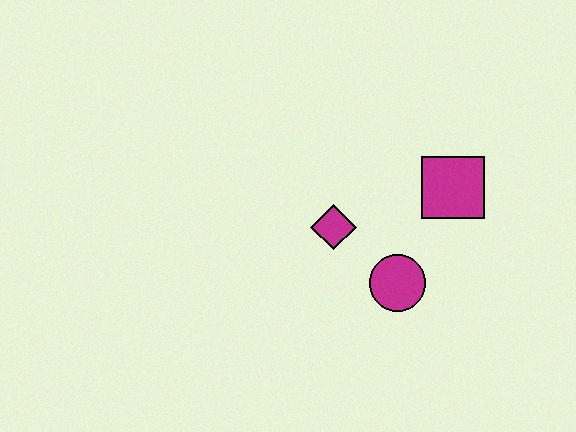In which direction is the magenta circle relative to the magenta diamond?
The magenta circle is to the right of the magenta diamond.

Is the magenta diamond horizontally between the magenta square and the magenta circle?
No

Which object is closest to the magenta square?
The magenta circle is closest to the magenta square.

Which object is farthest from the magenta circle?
The magenta square is farthest from the magenta circle.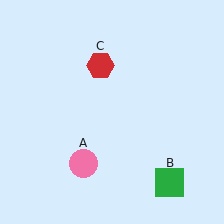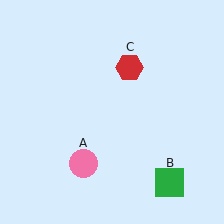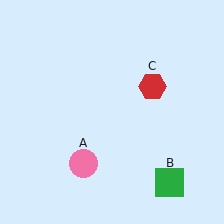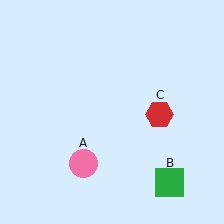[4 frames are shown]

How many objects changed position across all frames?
1 object changed position: red hexagon (object C).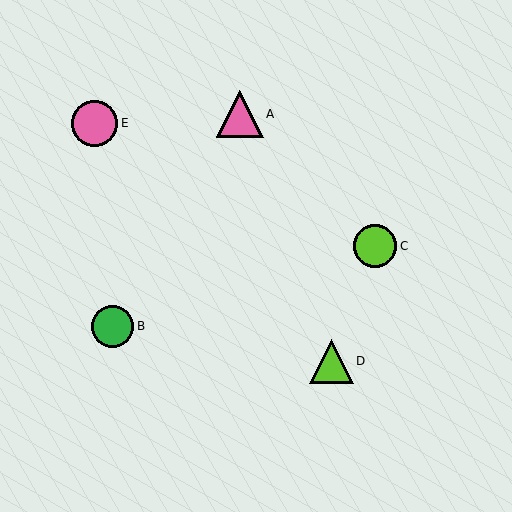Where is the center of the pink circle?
The center of the pink circle is at (95, 123).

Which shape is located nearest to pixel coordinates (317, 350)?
The lime triangle (labeled D) at (332, 361) is nearest to that location.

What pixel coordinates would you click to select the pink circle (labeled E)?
Click at (95, 123) to select the pink circle E.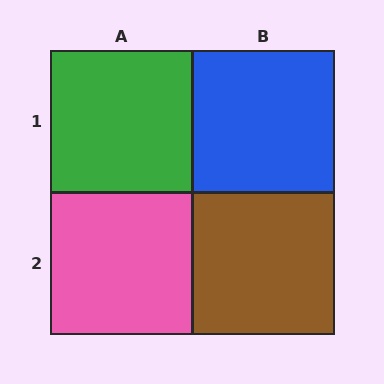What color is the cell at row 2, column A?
Pink.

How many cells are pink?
1 cell is pink.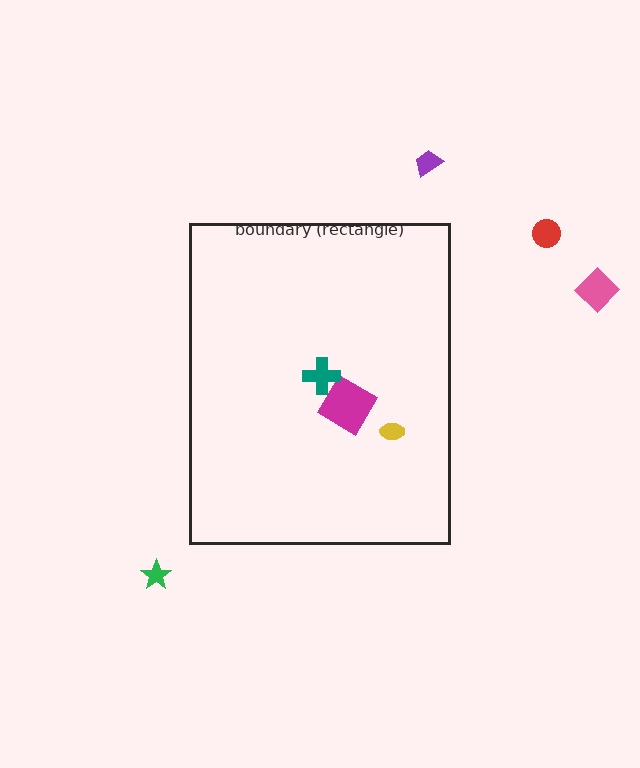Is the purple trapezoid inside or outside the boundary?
Outside.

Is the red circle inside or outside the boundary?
Outside.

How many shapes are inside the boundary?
3 inside, 4 outside.